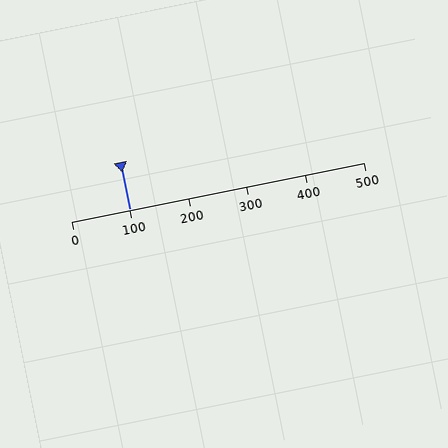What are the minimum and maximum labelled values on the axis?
The axis runs from 0 to 500.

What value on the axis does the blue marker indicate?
The marker indicates approximately 100.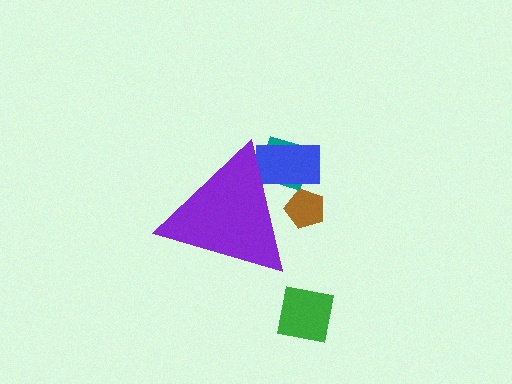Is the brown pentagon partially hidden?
Yes, the brown pentagon is partially hidden behind the purple triangle.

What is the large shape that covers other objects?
A purple triangle.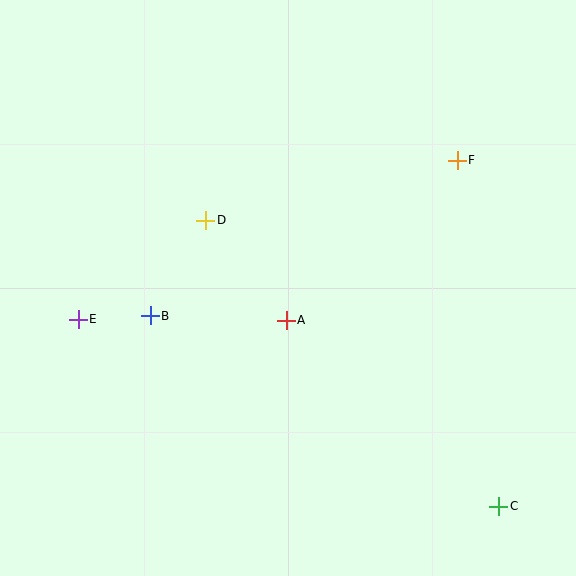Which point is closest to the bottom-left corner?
Point E is closest to the bottom-left corner.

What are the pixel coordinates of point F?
Point F is at (457, 160).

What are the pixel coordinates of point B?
Point B is at (150, 316).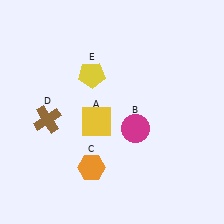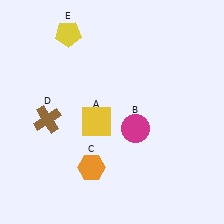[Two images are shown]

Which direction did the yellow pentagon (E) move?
The yellow pentagon (E) moved up.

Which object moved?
The yellow pentagon (E) moved up.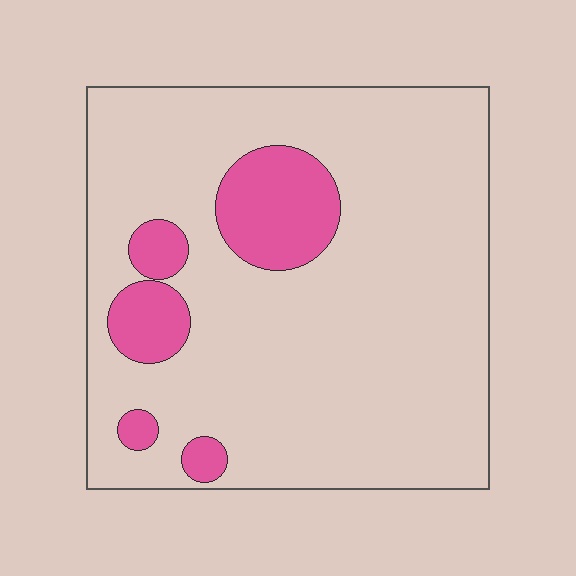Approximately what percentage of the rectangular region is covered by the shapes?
Approximately 15%.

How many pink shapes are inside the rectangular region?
5.